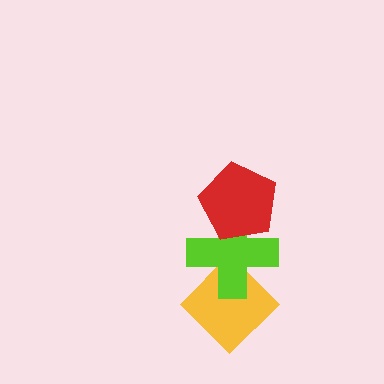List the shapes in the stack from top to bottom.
From top to bottom: the red pentagon, the lime cross, the yellow diamond.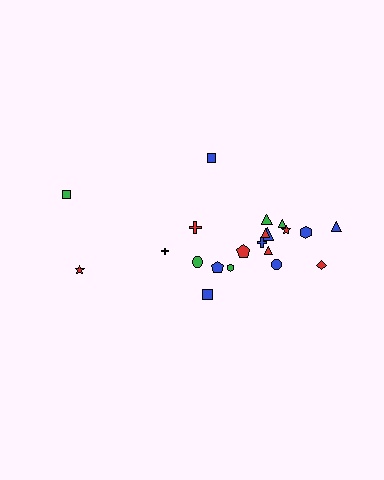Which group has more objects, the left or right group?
The right group.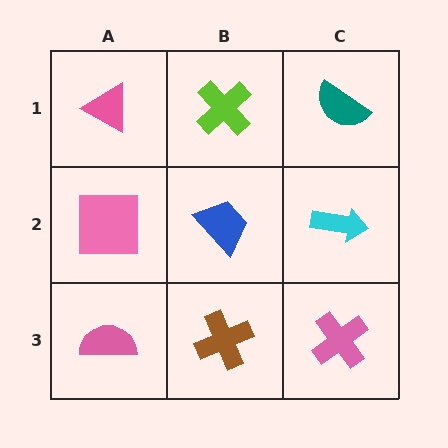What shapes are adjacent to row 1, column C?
A cyan arrow (row 2, column C), a lime cross (row 1, column B).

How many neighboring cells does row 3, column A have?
2.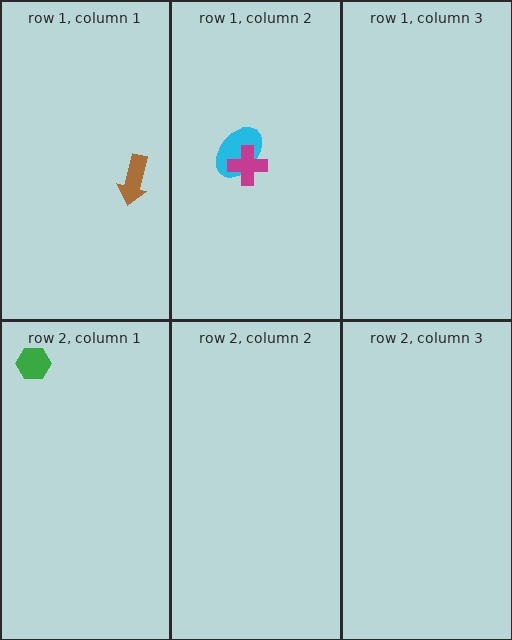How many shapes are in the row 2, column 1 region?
1.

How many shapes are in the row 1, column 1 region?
1.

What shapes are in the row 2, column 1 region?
The green hexagon.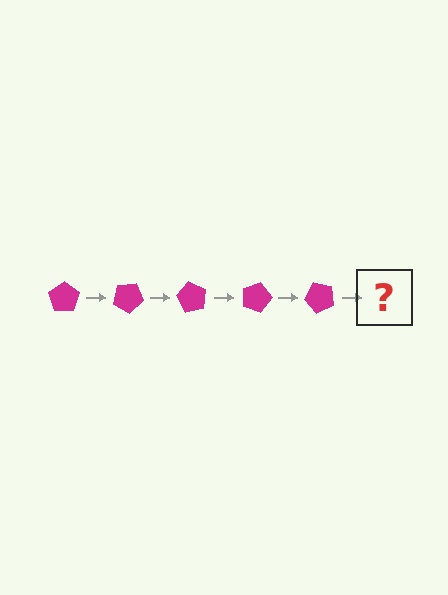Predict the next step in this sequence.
The next step is a magenta pentagon rotated 150 degrees.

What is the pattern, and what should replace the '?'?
The pattern is that the pentagon rotates 30 degrees each step. The '?' should be a magenta pentagon rotated 150 degrees.